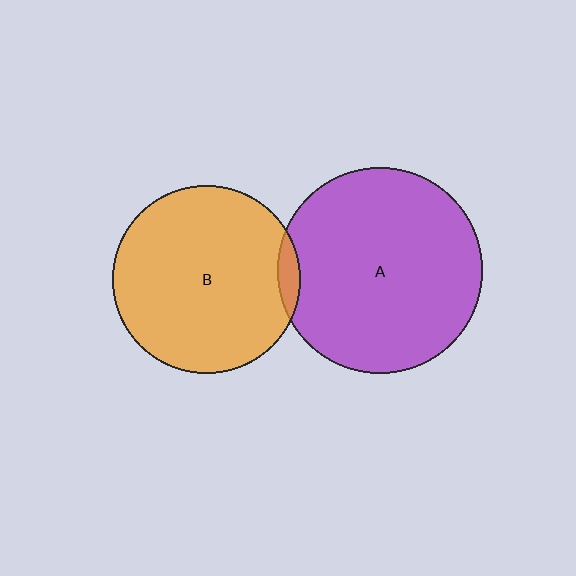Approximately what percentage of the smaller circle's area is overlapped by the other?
Approximately 5%.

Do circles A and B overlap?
Yes.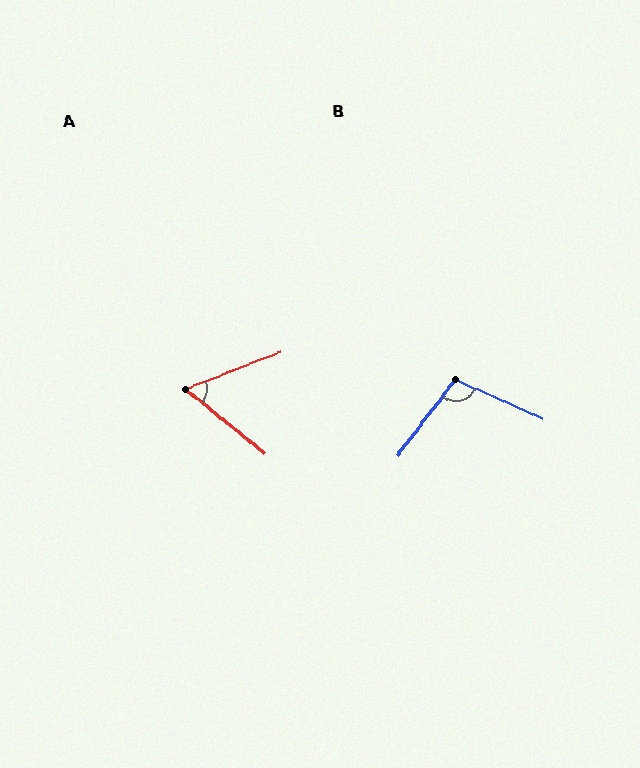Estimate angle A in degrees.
Approximately 60 degrees.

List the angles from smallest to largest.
A (60°), B (103°).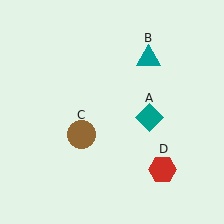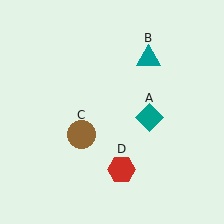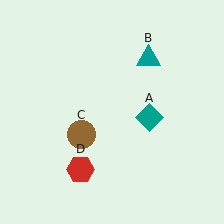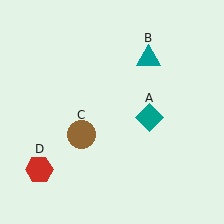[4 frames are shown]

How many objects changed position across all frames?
1 object changed position: red hexagon (object D).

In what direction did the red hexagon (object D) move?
The red hexagon (object D) moved left.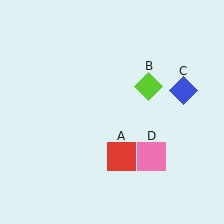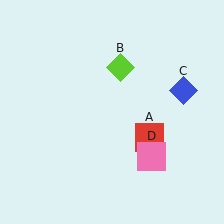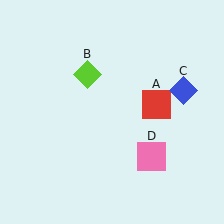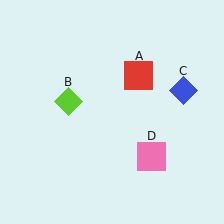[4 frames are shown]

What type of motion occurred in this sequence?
The red square (object A), lime diamond (object B) rotated counterclockwise around the center of the scene.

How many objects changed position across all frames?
2 objects changed position: red square (object A), lime diamond (object B).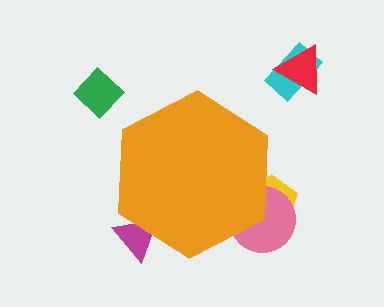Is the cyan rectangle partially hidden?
No, the cyan rectangle is fully visible.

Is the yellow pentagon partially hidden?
Yes, the yellow pentagon is partially hidden behind the orange hexagon.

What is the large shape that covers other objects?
An orange hexagon.